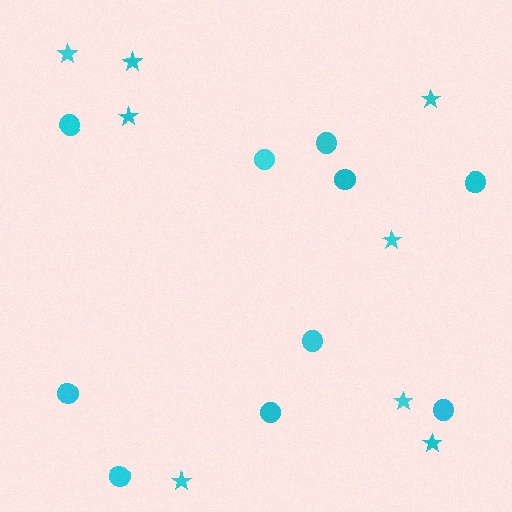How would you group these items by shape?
There are 2 groups: one group of stars (8) and one group of circles (10).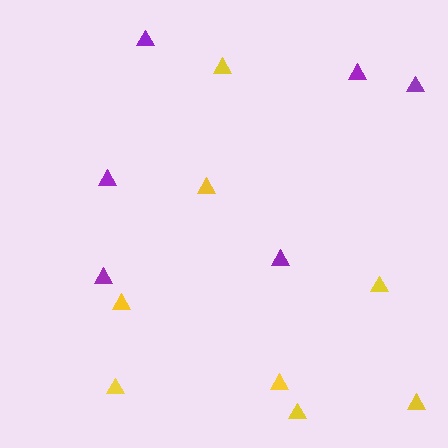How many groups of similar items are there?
There are 2 groups: one group of purple triangles (6) and one group of yellow triangles (8).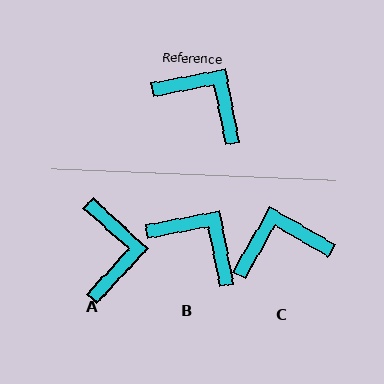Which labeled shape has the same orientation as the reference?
B.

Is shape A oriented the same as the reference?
No, it is off by about 54 degrees.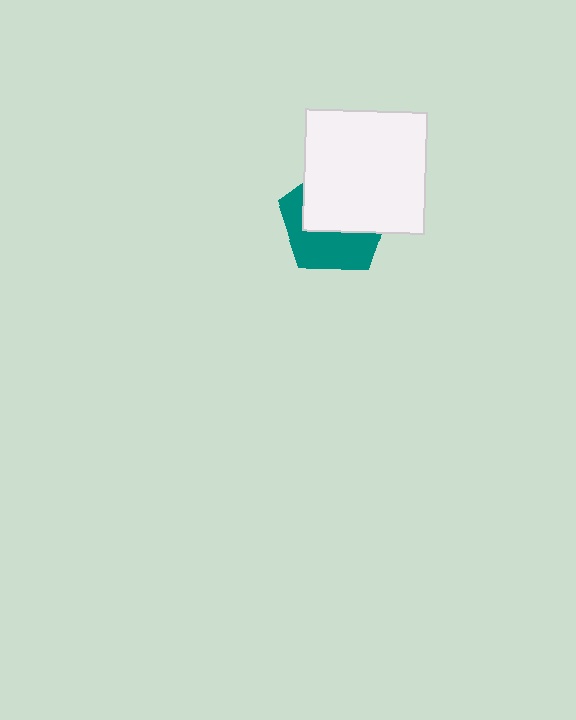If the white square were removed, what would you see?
You would see the complete teal pentagon.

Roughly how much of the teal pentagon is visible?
A small part of it is visible (roughly 44%).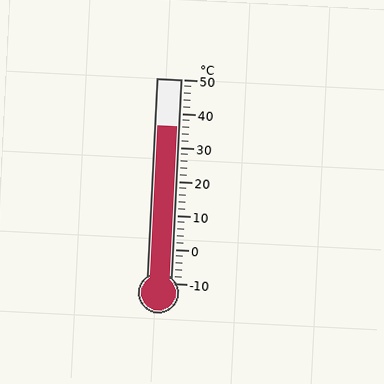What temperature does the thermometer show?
The thermometer shows approximately 36°C.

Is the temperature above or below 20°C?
The temperature is above 20°C.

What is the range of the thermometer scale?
The thermometer scale ranges from -10°C to 50°C.